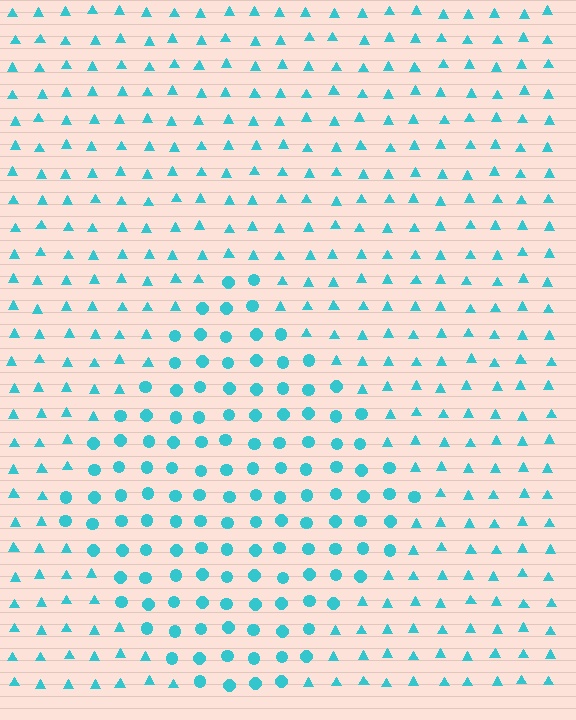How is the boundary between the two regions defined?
The boundary is defined by a change in element shape: circles inside vs. triangles outside. All elements share the same color and spacing.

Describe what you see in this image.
The image is filled with small cyan elements arranged in a uniform grid. A diamond-shaped region contains circles, while the surrounding area contains triangles. The boundary is defined purely by the change in element shape.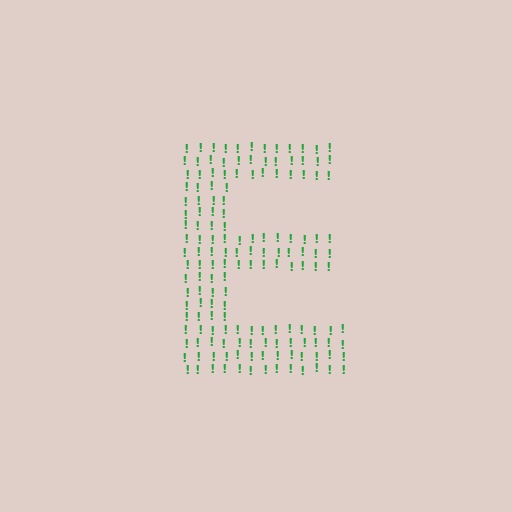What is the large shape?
The large shape is the letter E.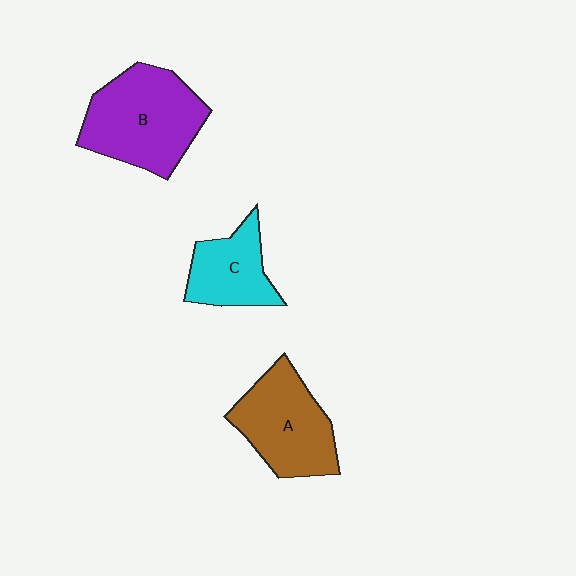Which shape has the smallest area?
Shape C (cyan).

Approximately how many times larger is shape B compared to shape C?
Approximately 1.7 times.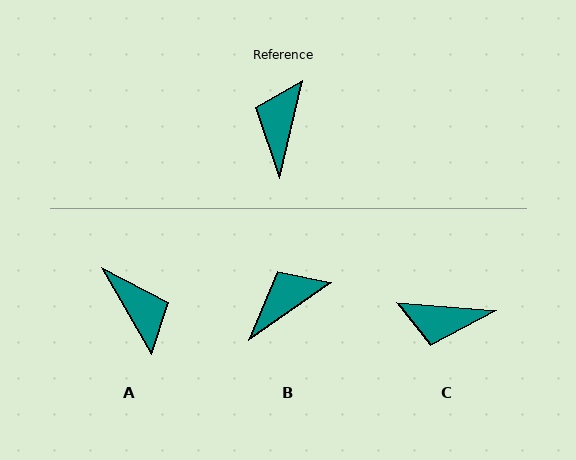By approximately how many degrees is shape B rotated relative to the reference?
Approximately 42 degrees clockwise.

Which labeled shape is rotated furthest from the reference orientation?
A, about 137 degrees away.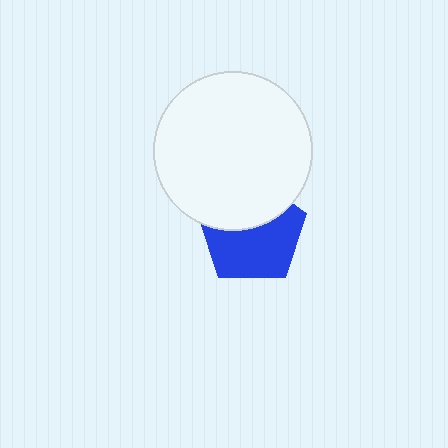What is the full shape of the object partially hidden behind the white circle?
The partially hidden object is a blue pentagon.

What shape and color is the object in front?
The object in front is a white circle.